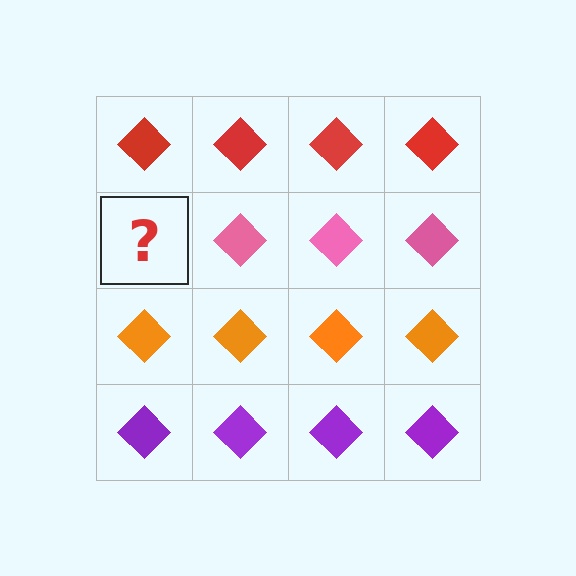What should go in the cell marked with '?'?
The missing cell should contain a pink diamond.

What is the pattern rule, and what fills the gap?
The rule is that each row has a consistent color. The gap should be filled with a pink diamond.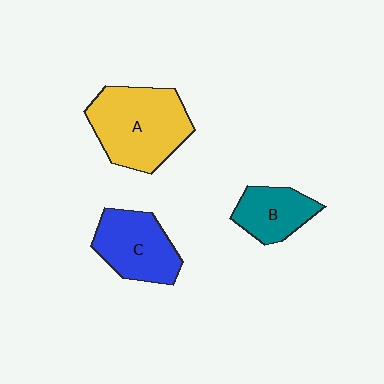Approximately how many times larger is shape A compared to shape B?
Approximately 1.9 times.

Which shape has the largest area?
Shape A (yellow).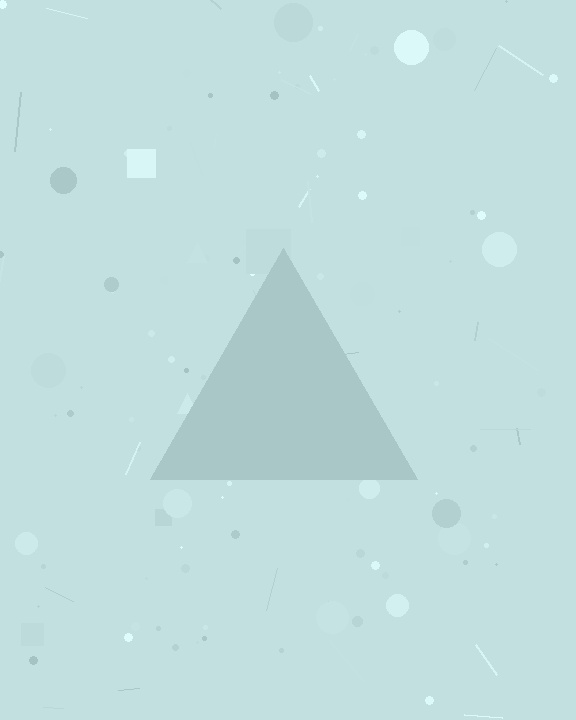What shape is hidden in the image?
A triangle is hidden in the image.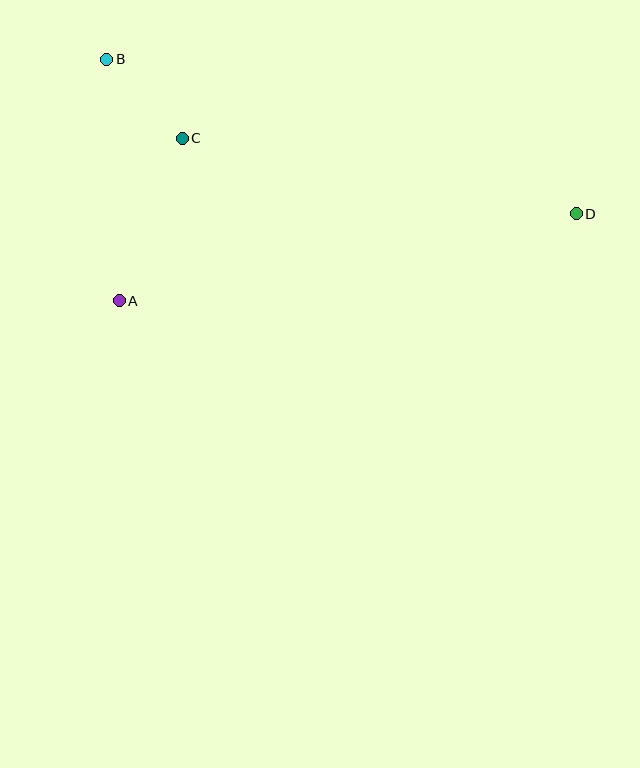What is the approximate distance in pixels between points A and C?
The distance between A and C is approximately 174 pixels.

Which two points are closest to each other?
Points B and C are closest to each other.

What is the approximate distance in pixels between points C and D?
The distance between C and D is approximately 401 pixels.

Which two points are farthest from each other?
Points B and D are farthest from each other.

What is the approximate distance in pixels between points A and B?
The distance between A and B is approximately 242 pixels.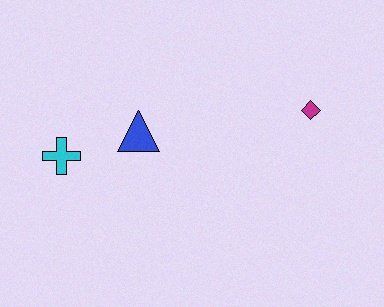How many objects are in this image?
There are 3 objects.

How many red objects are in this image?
There are no red objects.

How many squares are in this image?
There are no squares.